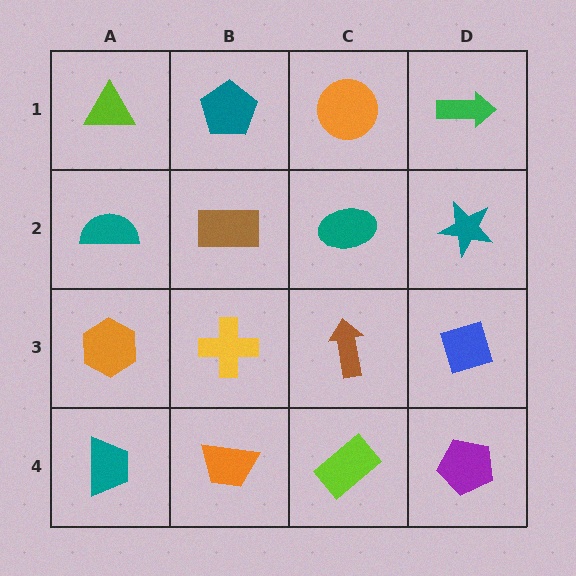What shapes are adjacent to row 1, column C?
A teal ellipse (row 2, column C), a teal pentagon (row 1, column B), a green arrow (row 1, column D).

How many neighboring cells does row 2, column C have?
4.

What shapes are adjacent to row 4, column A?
An orange hexagon (row 3, column A), an orange trapezoid (row 4, column B).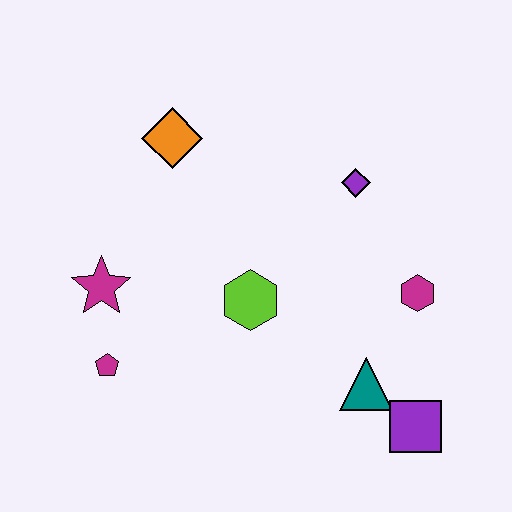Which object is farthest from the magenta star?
The purple square is farthest from the magenta star.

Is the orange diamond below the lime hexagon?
No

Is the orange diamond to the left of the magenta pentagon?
No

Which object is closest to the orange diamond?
The magenta star is closest to the orange diamond.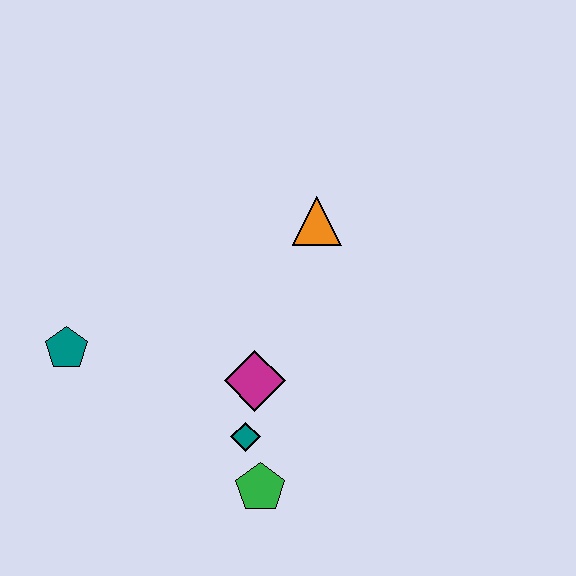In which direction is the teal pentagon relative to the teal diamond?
The teal pentagon is to the left of the teal diamond.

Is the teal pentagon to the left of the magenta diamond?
Yes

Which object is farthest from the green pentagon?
The orange triangle is farthest from the green pentagon.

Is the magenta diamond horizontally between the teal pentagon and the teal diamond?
No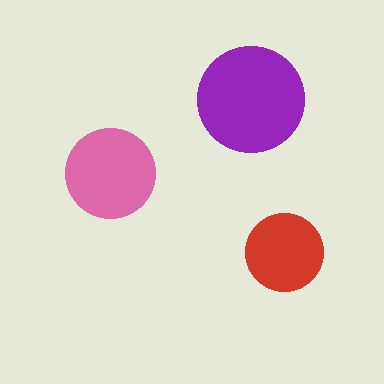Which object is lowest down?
The red circle is bottommost.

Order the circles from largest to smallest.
the purple one, the pink one, the red one.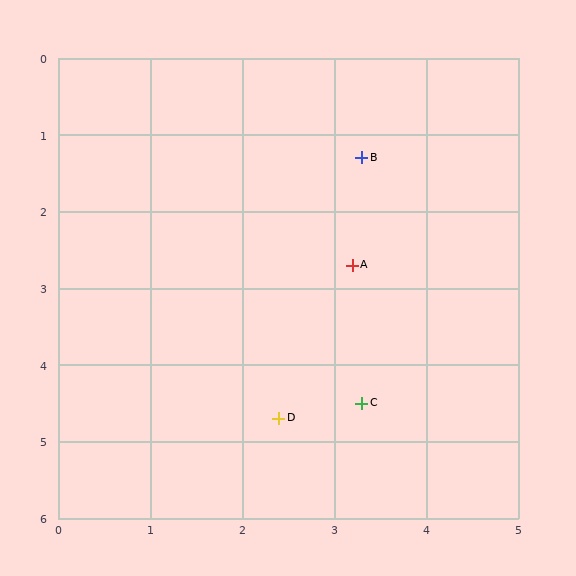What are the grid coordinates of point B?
Point B is at approximately (3.3, 1.3).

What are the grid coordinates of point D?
Point D is at approximately (2.4, 4.7).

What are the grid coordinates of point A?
Point A is at approximately (3.2, 2.7).